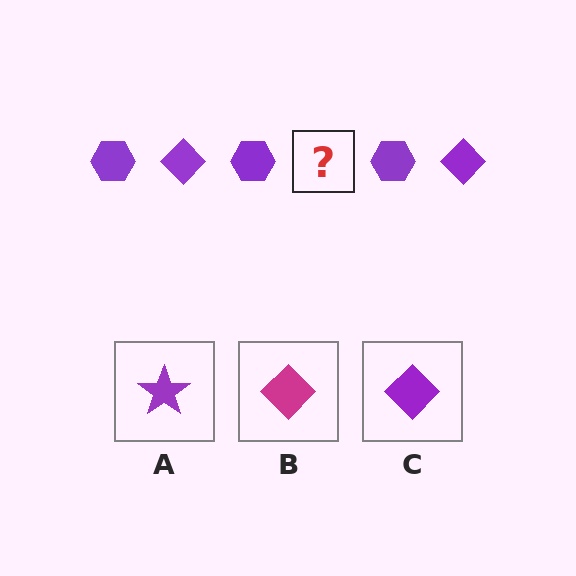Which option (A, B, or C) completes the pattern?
C.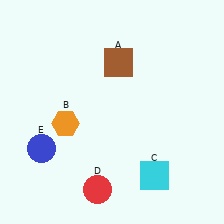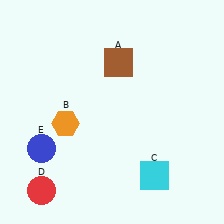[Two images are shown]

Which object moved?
The red circle (D) moved left.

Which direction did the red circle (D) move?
The red circle (D) moved left.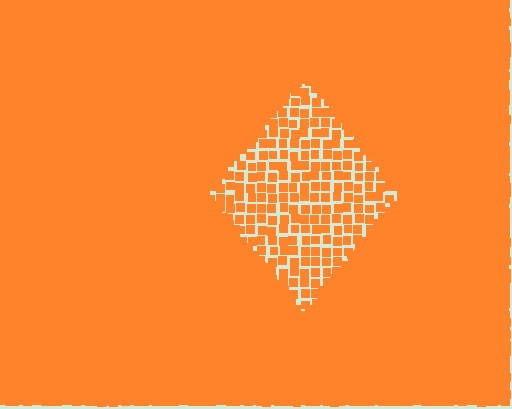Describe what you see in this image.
The image contains small orange elements arranged at two different densities. A diamond-shaped region is visible where the elements are less densely packed than the surrounding area.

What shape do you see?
I see a diamond.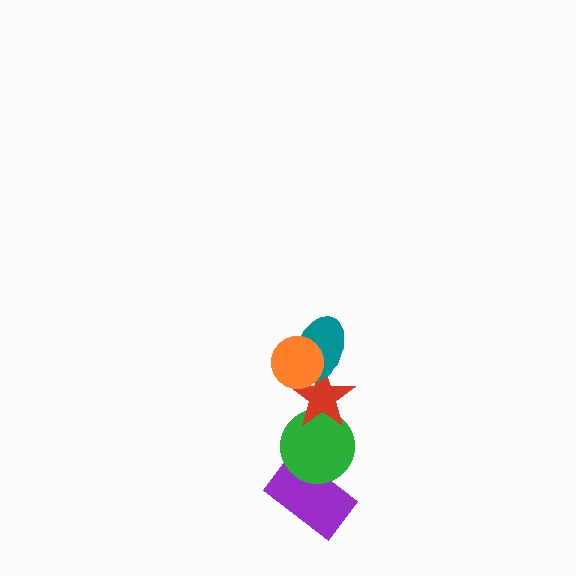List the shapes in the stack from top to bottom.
From top to bottom: the orange circle, the teal ellipse, the red star, the green circle, the purple rectangle.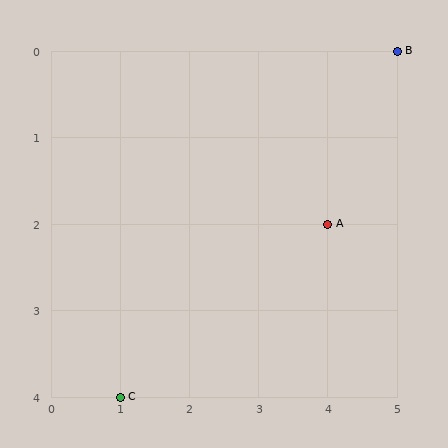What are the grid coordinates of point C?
Point C is at grid coordinates (1, 4).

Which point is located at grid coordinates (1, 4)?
Point C is at (1, 4).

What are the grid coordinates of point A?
Point A is at grid coordinates (4, 2).